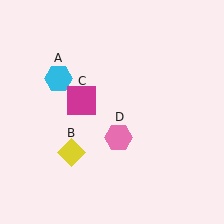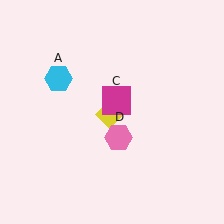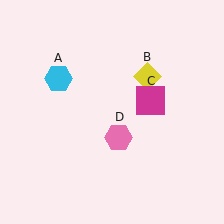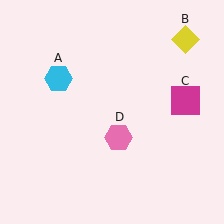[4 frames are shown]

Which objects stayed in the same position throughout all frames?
Cyan hexagon (object A) and pink hexagon (object D) remained stationary.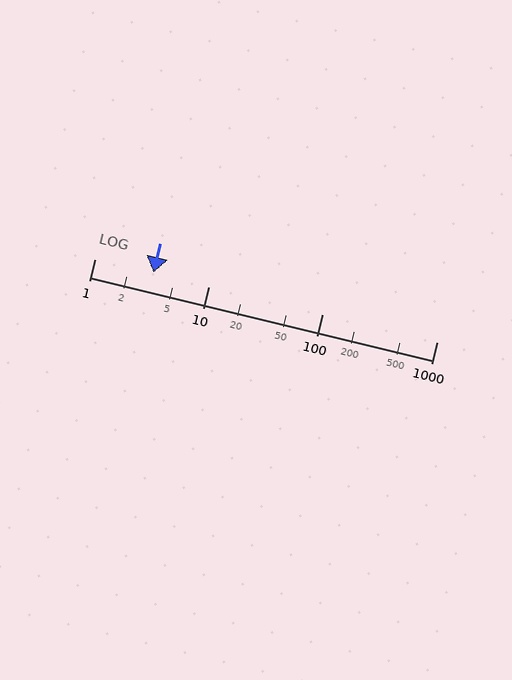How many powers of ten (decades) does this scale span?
The scale spans 3 decades, from 1 to 1000.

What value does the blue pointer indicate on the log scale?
The pointer indicates approximately 3.3.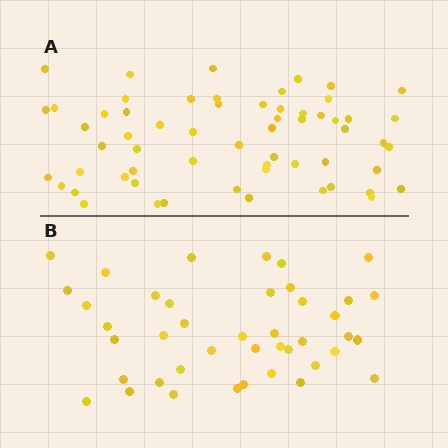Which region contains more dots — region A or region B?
Region A (the top region) has more dots.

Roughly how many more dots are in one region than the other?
Region A has approximately 20 more dots than region B.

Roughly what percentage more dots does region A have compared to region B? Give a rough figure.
About 45% more.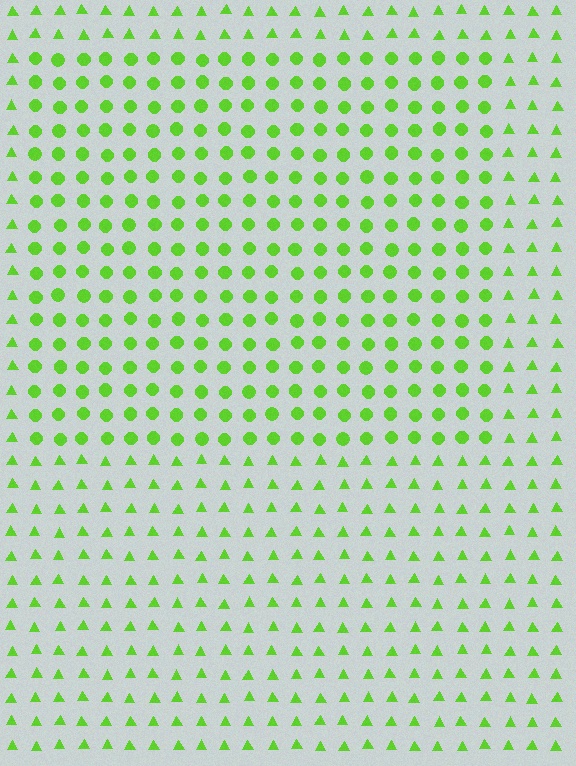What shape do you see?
I see a rectangle.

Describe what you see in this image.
The image is filled with small lime elements arranged in a uniform grid. A rectangle-shaped region contains circles, while the surrounding area contains triangles. The boundary is defined purely by the change in element shape.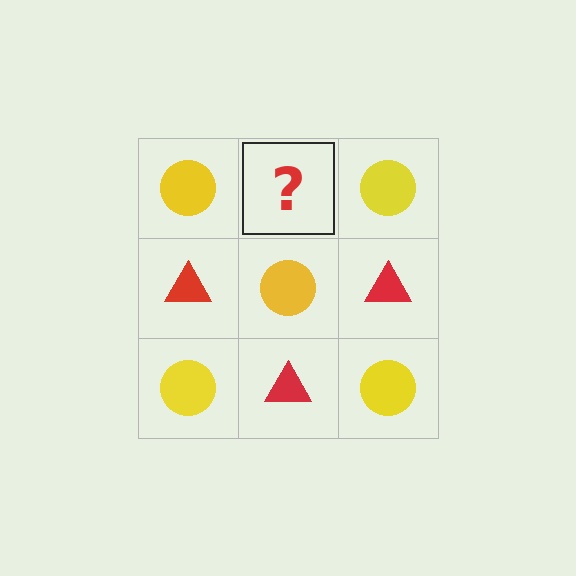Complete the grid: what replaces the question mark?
The question mark should be replaced with a red triangle.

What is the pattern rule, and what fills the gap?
The rule is that it alternates yellow circle and red triangle in a checkerboard pattern. The gap should be filled with a red triangle.